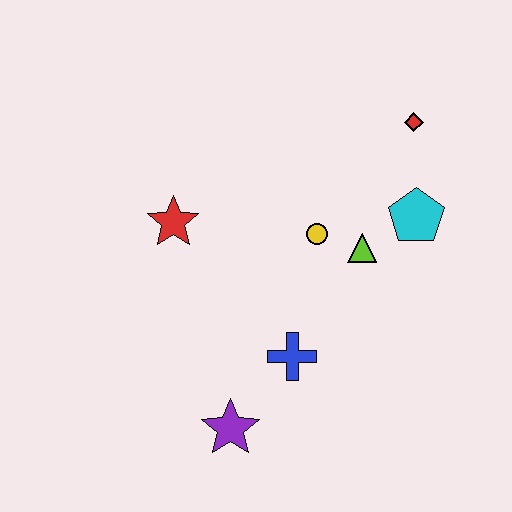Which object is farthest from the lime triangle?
The purple star is farthest from the lime triangle.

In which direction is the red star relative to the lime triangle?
The red star is to the left of the lime triangle.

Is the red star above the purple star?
Yes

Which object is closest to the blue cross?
The purple star is closest to the blue cross.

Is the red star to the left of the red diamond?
Yes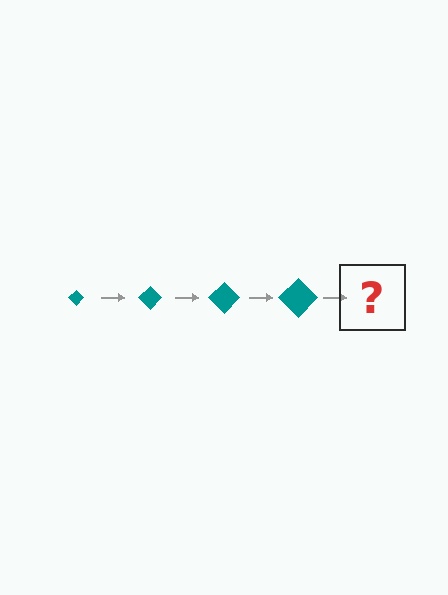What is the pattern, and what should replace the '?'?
The pattern is that the diamond gets progressively larger each step. The '?' should be a teal diamond, larger than the previous one.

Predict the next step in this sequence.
The next step is a teal diamond, larger than the previous one.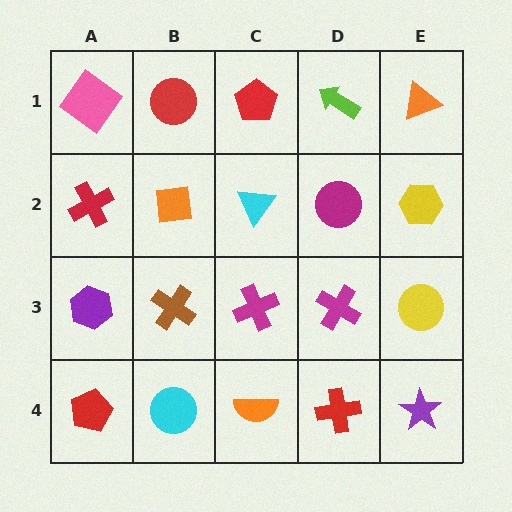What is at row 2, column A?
A red cross.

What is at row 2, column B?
An orange square.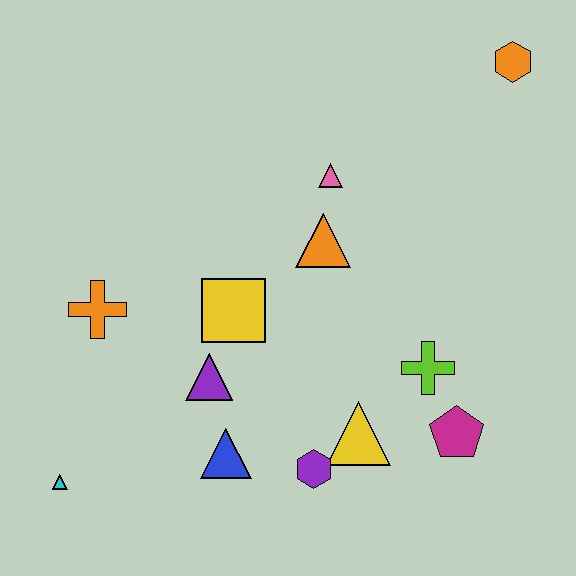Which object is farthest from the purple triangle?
The orange hexagon is farthest from the purple triangle.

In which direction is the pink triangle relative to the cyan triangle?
The pink triangle is above the cyan triangle.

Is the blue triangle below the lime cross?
Yes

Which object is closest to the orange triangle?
The pink triangle is closest to the orange triangle.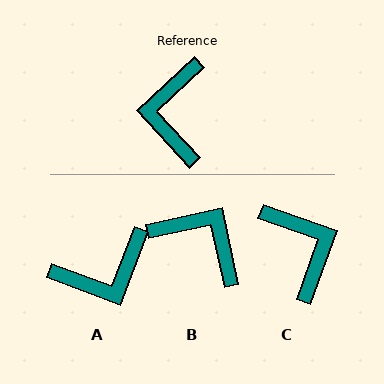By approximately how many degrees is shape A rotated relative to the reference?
Approximately 116 degrees counter-clockwise.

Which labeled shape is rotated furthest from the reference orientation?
C, about 153 degrees away.